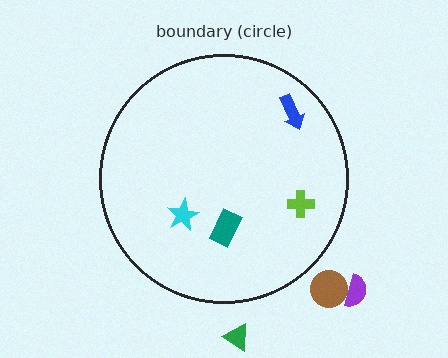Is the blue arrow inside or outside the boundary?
Inside.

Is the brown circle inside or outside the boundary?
Outside.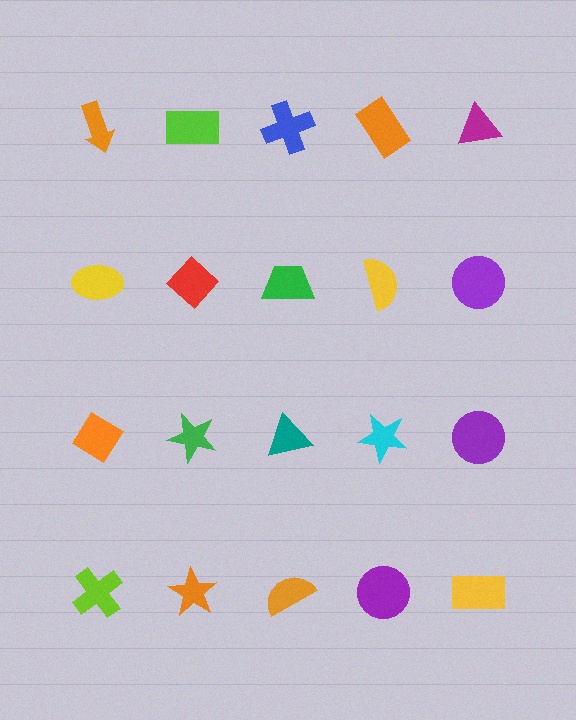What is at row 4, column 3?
An orange semicircle.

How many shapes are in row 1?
5 shapes.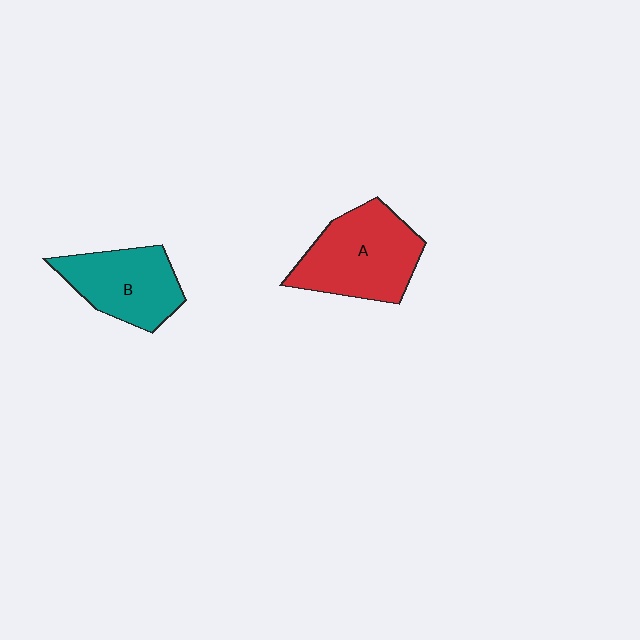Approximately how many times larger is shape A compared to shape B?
Approximately 1.2 times.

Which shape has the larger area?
Shape A (red).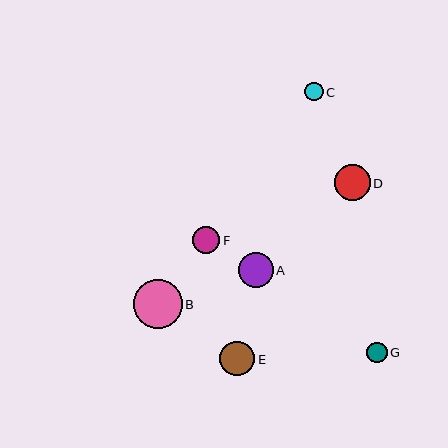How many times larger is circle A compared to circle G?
Circle A is approximately 1.7 times the size of circle G.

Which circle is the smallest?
Circle C is the smallest with a size of approximately 19 pixels.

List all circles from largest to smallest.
From largest to smallest: B, D, A, E, F, G, C.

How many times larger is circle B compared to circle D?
Circle B is approximately 1.4 times the size of circle D.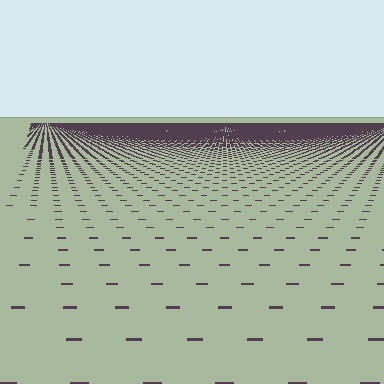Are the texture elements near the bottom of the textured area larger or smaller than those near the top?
Larger. Near the bottom, elements are closer to the viewer and appear at a bigger on-screen size.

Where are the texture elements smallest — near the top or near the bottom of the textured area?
Near the top.